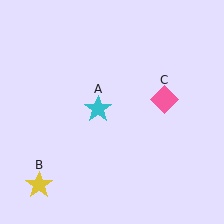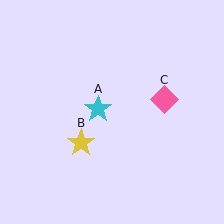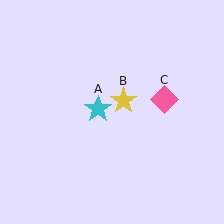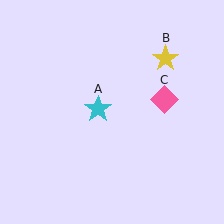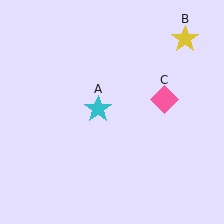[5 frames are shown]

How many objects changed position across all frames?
1 object changed position: yellow star (object B).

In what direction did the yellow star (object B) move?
The yellow star (object B) moved up and to the right.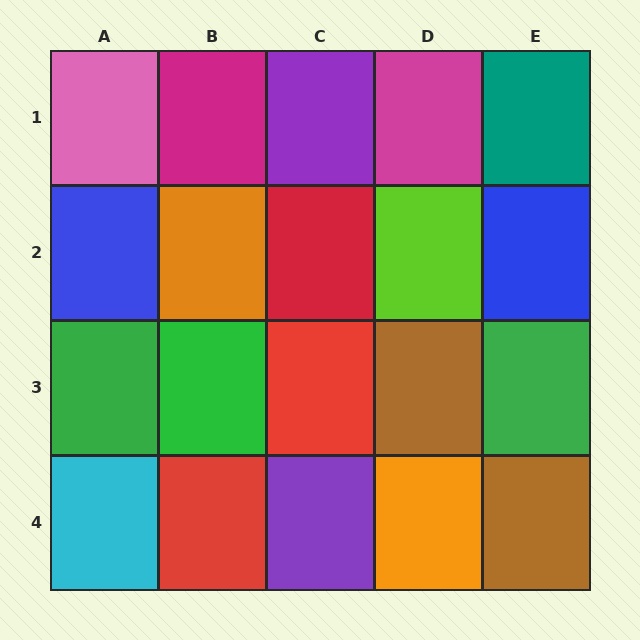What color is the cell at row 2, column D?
Lime.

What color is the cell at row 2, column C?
Red.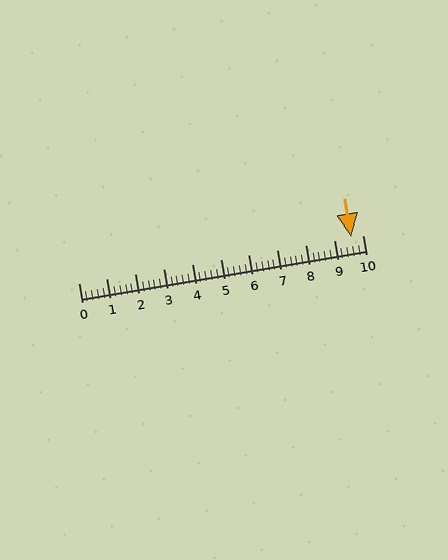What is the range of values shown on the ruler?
The ruler shows values from 0 to 10.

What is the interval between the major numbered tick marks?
The major tick marks are spaced 1 units apart.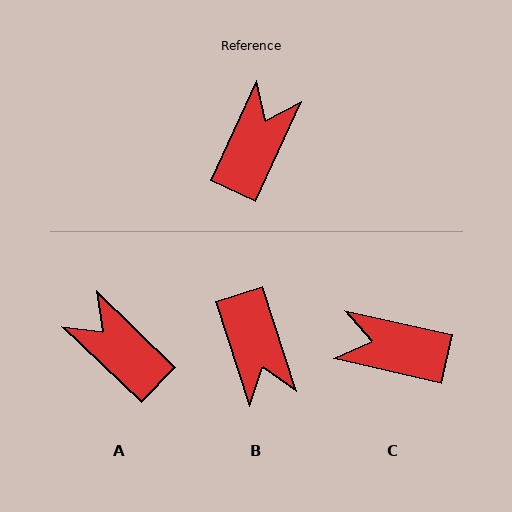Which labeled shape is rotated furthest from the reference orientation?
B, about 137 degrees away.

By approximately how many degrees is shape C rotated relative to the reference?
Approximately 102 degrees counter-clockwise.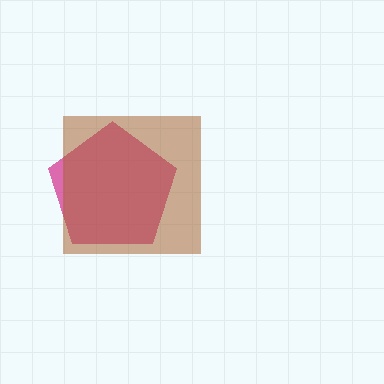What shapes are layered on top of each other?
The layered shapes are: a magenta pentagon, a brown square.